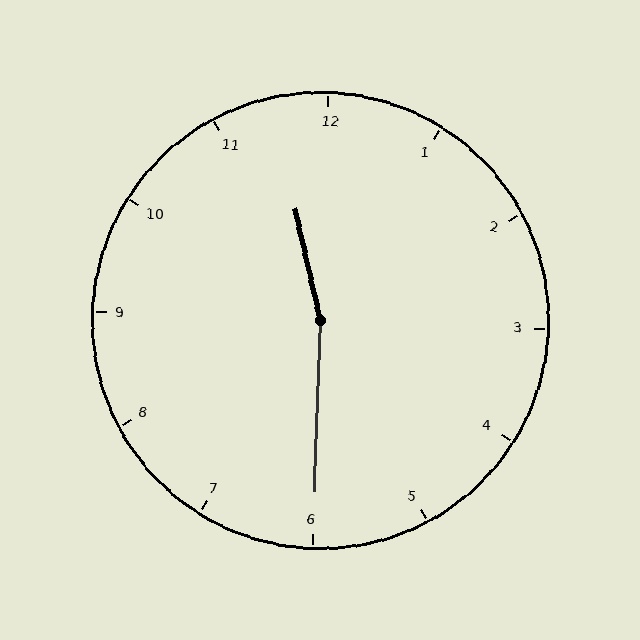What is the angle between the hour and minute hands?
Approximately 165 degrees.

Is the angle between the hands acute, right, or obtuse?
It is obtuse.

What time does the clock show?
11:30.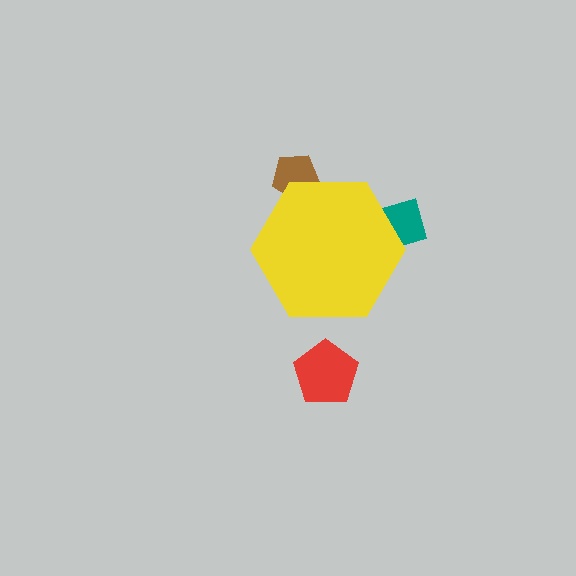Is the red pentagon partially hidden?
No, the red pentagon is fully visible.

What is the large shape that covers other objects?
A yellow hexagon.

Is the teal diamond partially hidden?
Yes, the teal diamond is partially hidden behind the yellow hexagon.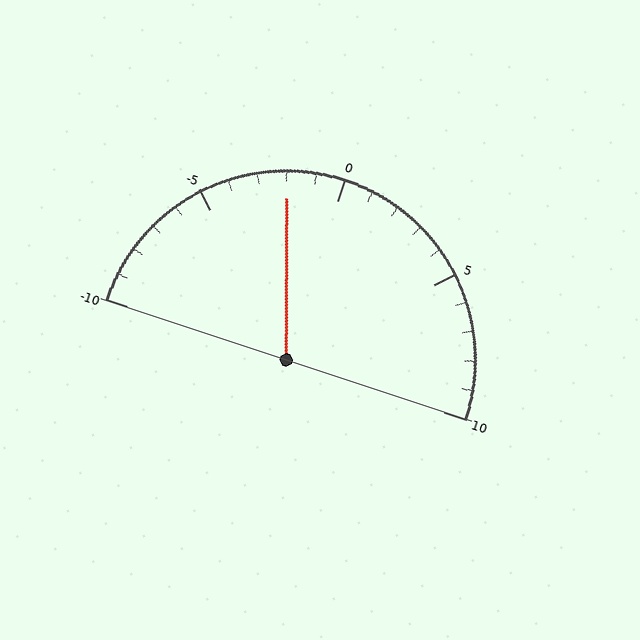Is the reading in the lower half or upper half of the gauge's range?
The reading is in the lower half of the range (-10 to 10).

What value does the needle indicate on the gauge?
The needle indicates approximately -2.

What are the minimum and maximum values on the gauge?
The gauge ranges from -10 to 10.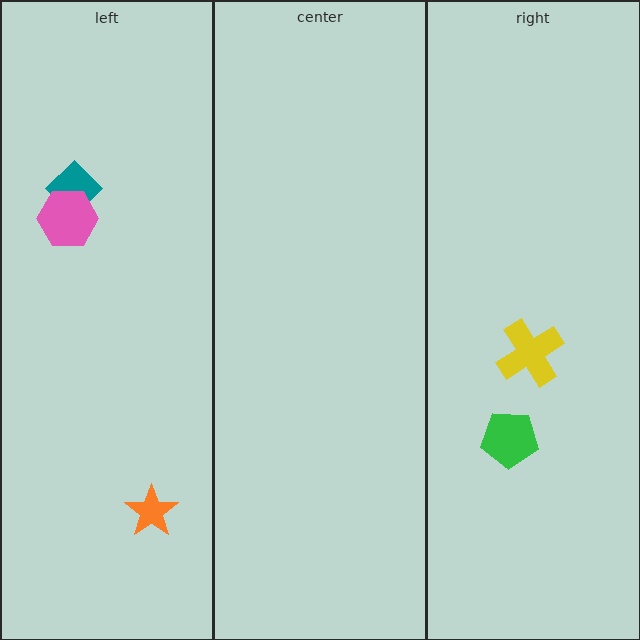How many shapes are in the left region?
3.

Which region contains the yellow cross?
The right region.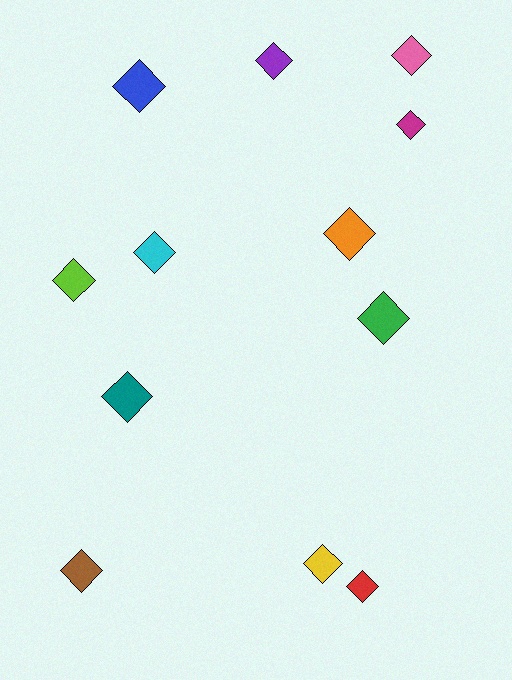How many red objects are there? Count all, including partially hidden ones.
There is 1 red object.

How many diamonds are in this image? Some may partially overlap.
There are 12 diamonds.